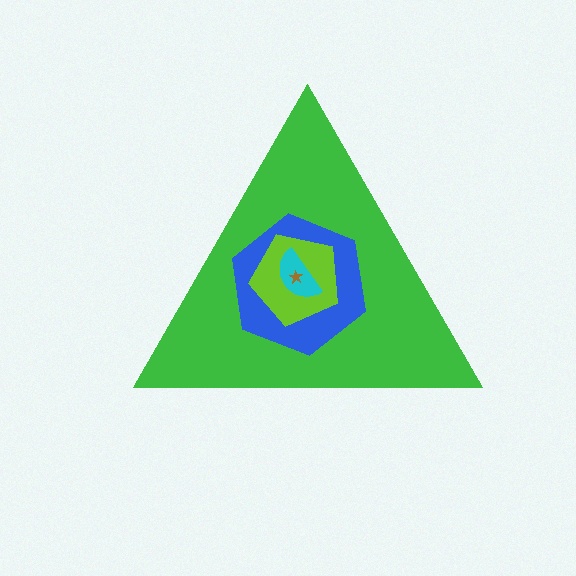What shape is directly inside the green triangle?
The blue hexagon.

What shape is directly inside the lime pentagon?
The cyan semicircle.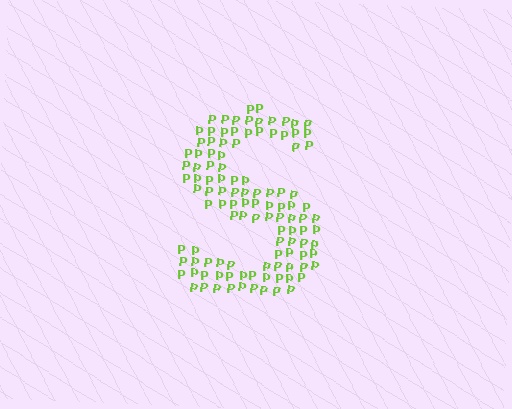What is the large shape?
The large shape is the letter S.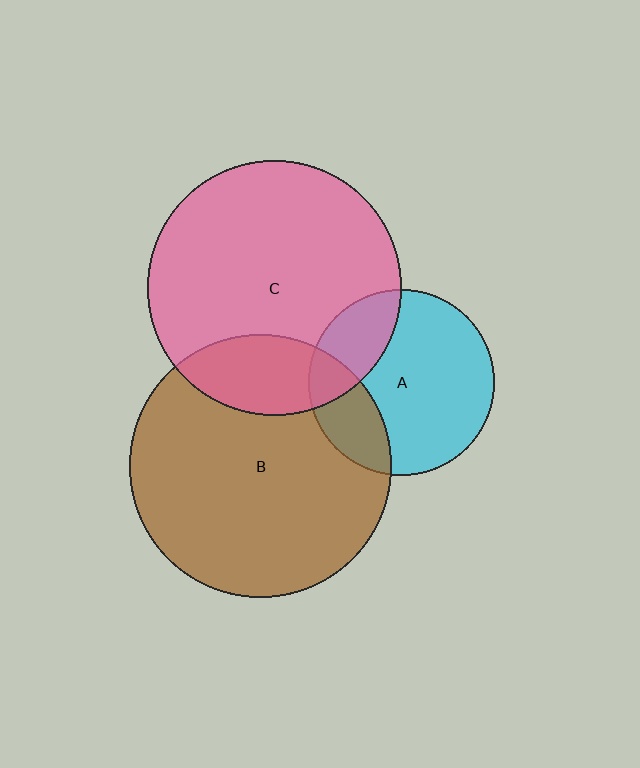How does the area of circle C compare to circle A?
Approximately 1.9 times.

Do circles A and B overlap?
Yes.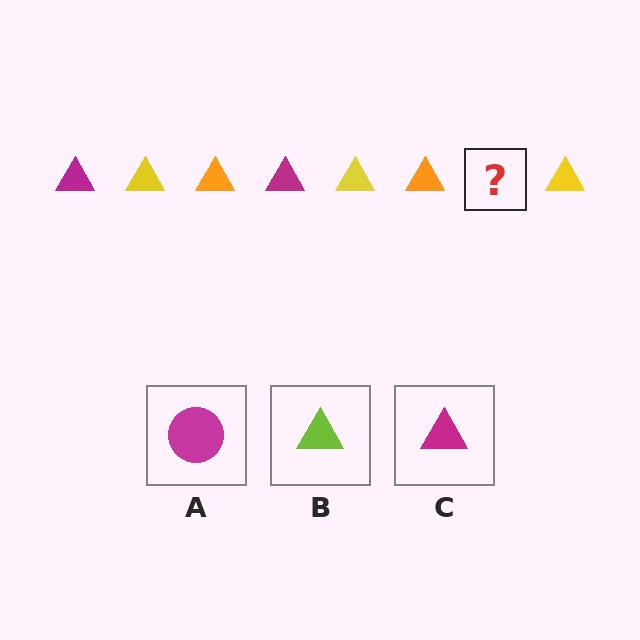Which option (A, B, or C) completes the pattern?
C.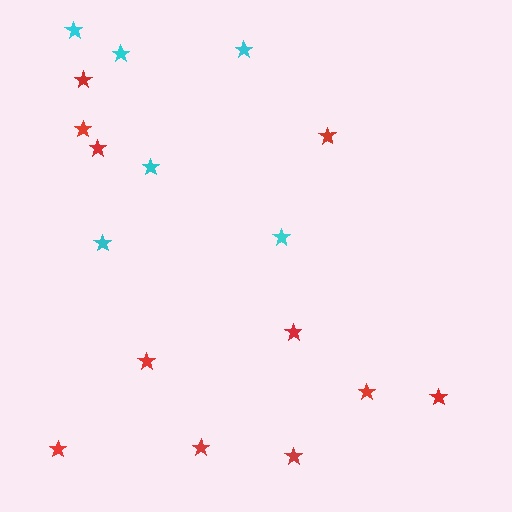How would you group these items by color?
There are 2 groups: one group of red stars (11) and one group of cyan stars (6).